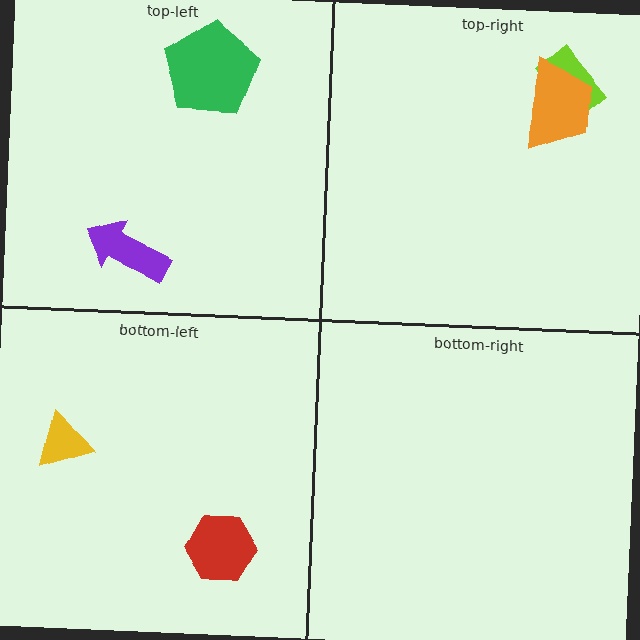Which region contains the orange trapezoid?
The top-right region.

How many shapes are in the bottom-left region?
2.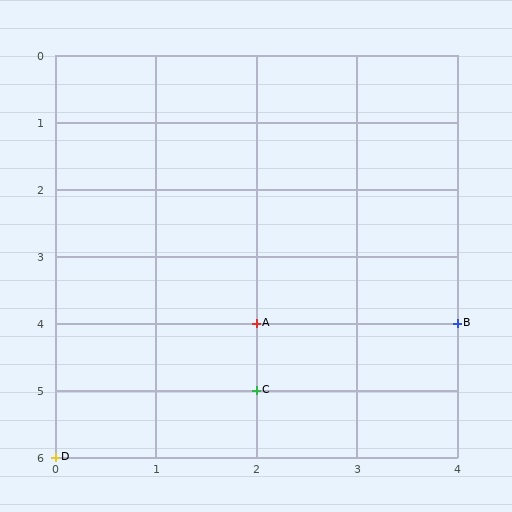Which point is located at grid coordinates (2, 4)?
Point A is at (2, 4).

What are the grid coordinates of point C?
Point C is at grid coordinates (2, 5).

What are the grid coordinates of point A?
Point A is at grid coordinates (2, 4).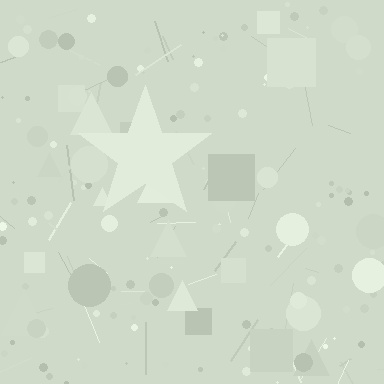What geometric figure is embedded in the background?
A star is embedded in the background.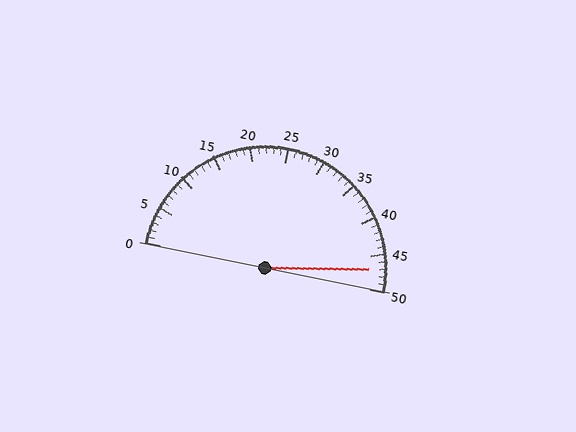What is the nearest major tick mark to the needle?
The nearest major tick mark is 45.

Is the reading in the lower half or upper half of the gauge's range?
The reading is in the upper half of the range (0 to 50).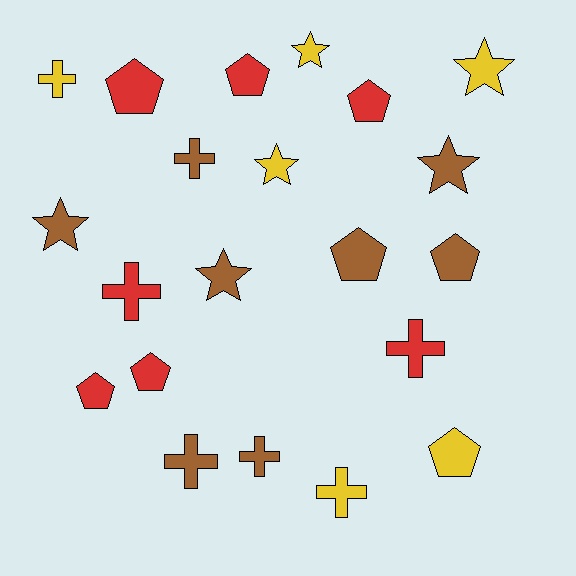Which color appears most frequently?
Brown, with 8 objects.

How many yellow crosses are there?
There are 2 yellow crosses.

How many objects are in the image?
There are 21 objects.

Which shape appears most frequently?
Pentagon, with 8 objects.